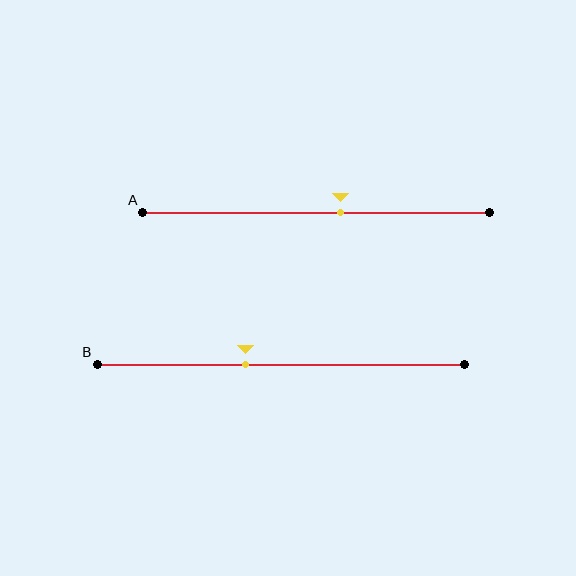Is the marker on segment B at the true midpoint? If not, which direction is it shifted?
No, the marker on segment B is shifted to the left by about 10% of the segment length.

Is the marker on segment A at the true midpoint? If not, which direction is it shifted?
No, the marker on segment A is shifted to the right by about 7% of the segment length.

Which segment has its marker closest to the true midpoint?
Segment A has its marker closest to the true midpoint.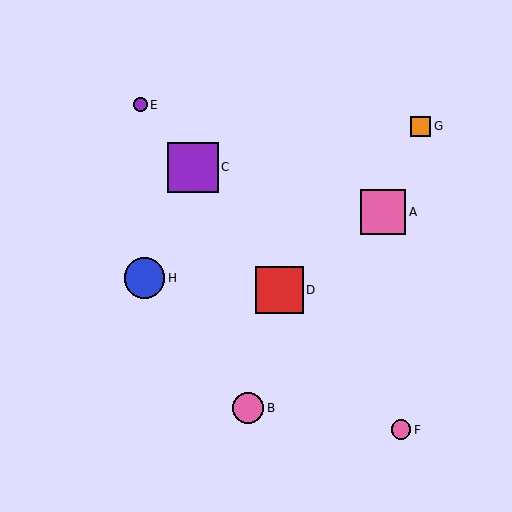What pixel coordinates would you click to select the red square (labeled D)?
Click at (280, 290) to select the red square D.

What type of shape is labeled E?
Shape E is a purple circle.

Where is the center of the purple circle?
The center of the purple circle is at (140, 105).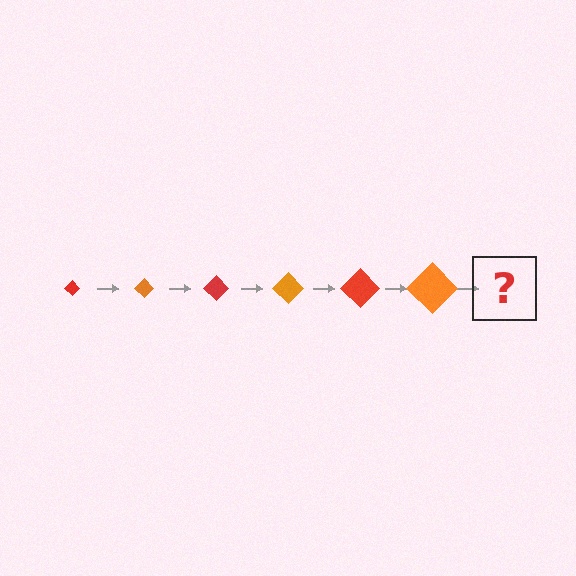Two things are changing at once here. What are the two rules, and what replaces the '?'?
The two rules are that the diamond grows larger each step and the color cycles through red and orange. The '?' should be a red diamond, larger than the previous one.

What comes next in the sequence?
The next element should be a red diamond, larger than the previous one.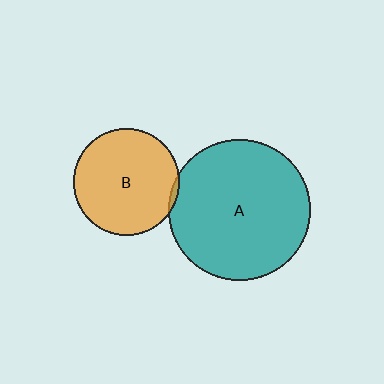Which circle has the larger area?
Circle A (teal).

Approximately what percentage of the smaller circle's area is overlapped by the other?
Approximately 5%.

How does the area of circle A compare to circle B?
Approximately 1.8 times.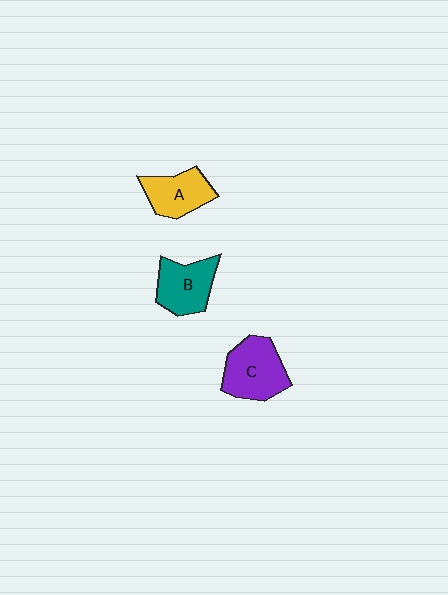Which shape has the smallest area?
Shape A (yellow).